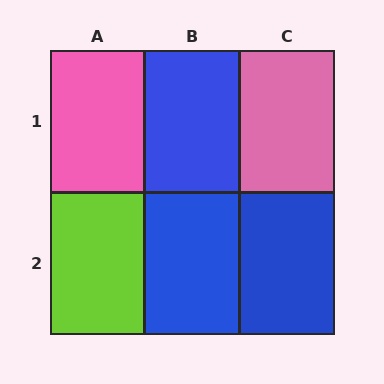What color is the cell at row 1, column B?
Blue.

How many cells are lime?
1 cell is lime.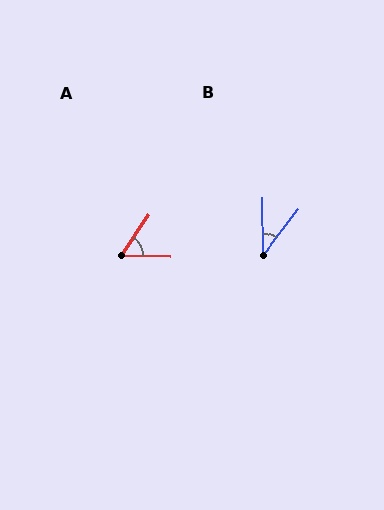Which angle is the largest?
A, at approximately 57 degrees.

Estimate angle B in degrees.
Approximately 38 degrees.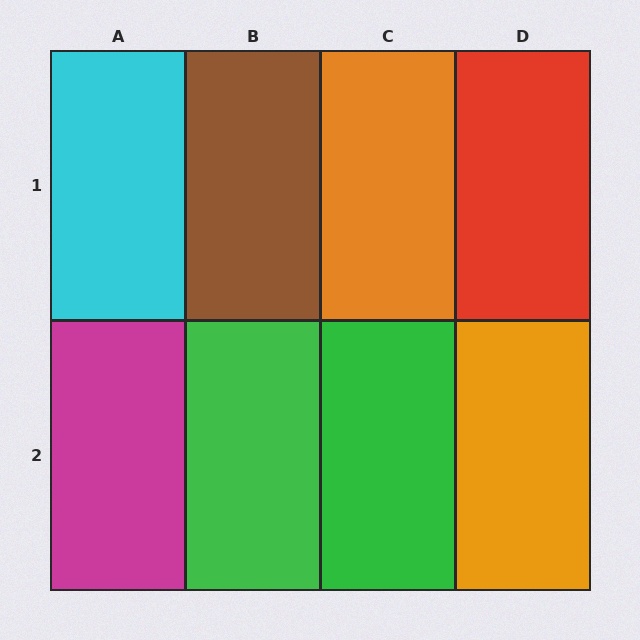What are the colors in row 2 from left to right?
Magenta, green, green, orange.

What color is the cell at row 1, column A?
Cyan.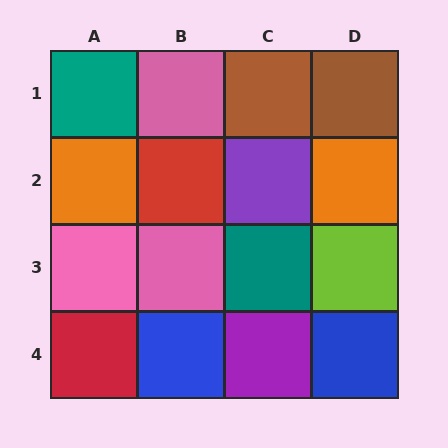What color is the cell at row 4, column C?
Purple.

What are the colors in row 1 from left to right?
Teal, pink, brown, brown.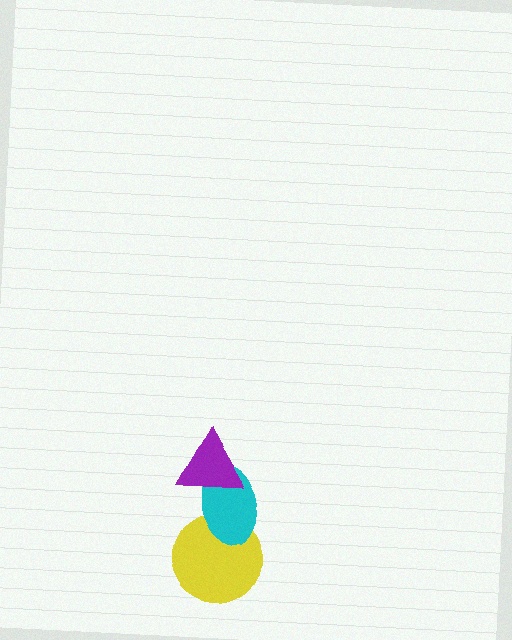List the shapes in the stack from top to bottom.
From top to bottom: the purple triangle, the cyan ellipse, the yellow circle.